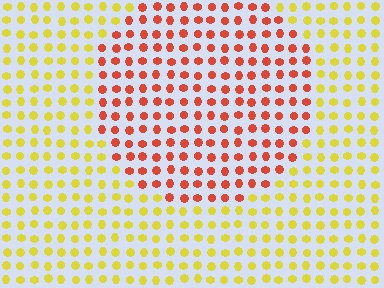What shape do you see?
I see a circle.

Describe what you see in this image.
The image is filled with small yellow elements in a uniform arrangement. A circle-shaped region is visible where the elements are tinted to a slightly different hue, forming a subtle color boundary.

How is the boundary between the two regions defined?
The boundary is defined purely by a slight shift in hue (about 53 degrees). Spacing, size, and orientation are identical on both sides.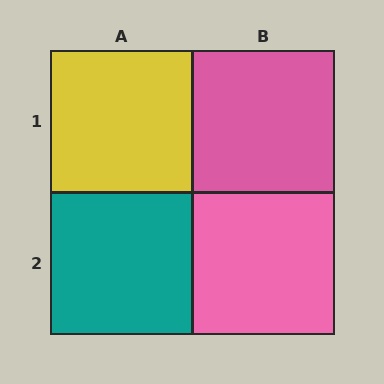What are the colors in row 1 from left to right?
Yellow, pink.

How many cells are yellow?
1 cell is yellow.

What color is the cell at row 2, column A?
Teal.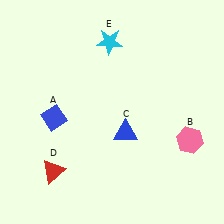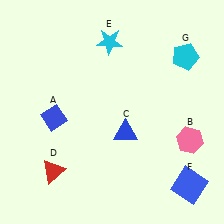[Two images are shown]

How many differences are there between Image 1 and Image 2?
There are 2 differences between the two images.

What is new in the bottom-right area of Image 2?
A blue square (F) was added in the bottom-right area of Image 2.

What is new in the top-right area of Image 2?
A cyan pentagon (G) was added in the top-right area of Image 2.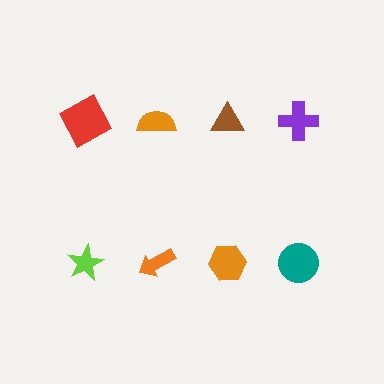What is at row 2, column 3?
An orange hexagon.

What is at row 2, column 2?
An orange arrow.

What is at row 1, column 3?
A brown triangle.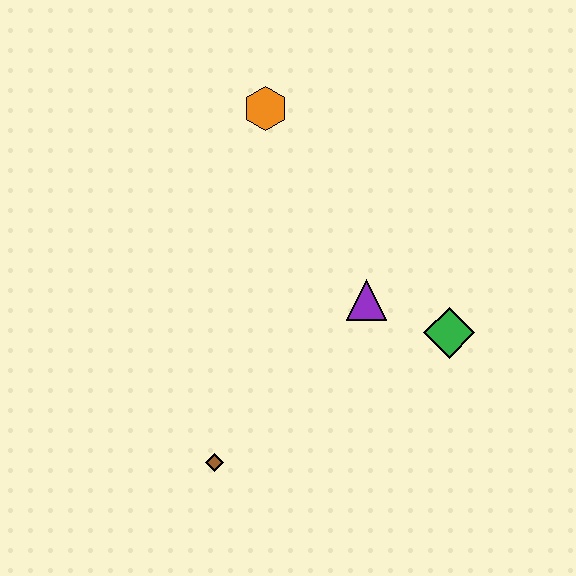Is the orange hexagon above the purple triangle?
Yes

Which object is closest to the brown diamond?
The purple triangle is closest to the brown diamond.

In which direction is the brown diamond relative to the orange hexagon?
The brown diamond is below the orange hexagon.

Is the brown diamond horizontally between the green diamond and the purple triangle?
No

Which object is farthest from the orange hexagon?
The brown diamond is farthest from the orange hexagon.